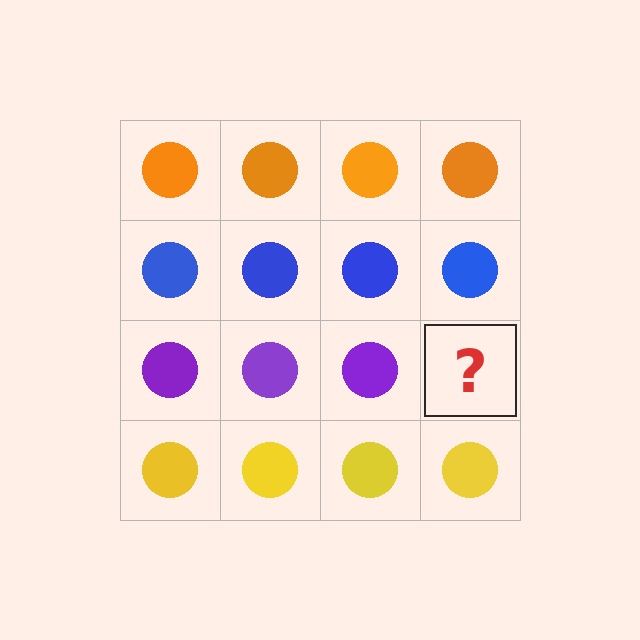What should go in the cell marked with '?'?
The missing cell should contain a purple circle.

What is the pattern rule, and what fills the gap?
The rule is that each row has a consistent color. The gap should be filled with a purple circle.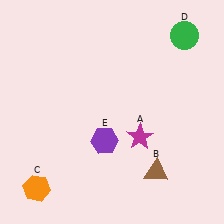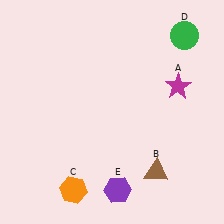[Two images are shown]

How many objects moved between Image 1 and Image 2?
3 objects moved between the two images.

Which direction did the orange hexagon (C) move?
The orange hexagon (C) moved right.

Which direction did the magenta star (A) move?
The magenta star (A) moved up.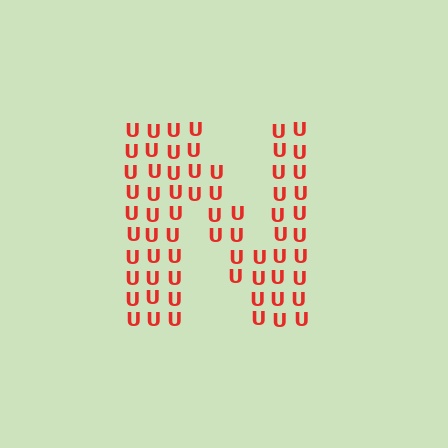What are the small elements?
The small elements are letter U's.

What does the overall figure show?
The overall figure shows the letter N.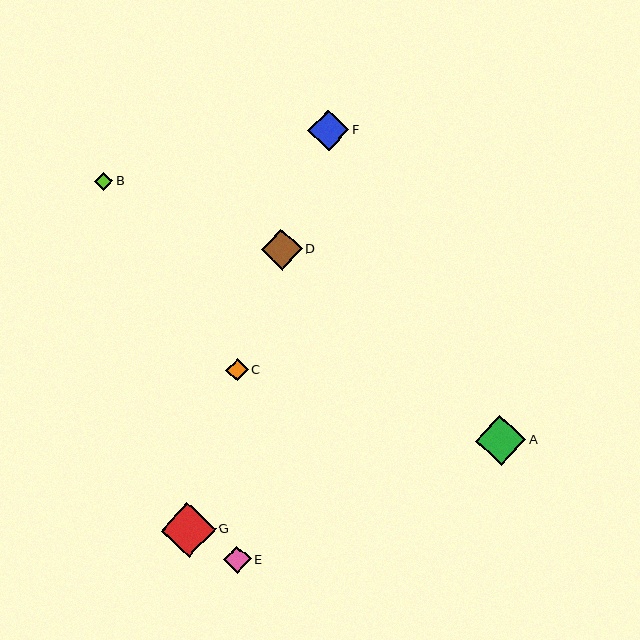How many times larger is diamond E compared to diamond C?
Diamond E is approximately 1.2 times the size of diamond C.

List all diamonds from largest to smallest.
From largest to smallest: G, A, D, F, E, C, B.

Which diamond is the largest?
Diamond G is the largest with a size of approximately 55 pixels.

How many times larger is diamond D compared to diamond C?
Diamond D is approximately 1.9 times the size of diamond C.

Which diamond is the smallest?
Diamond B is the smallest with a size of approximately 18 pixels.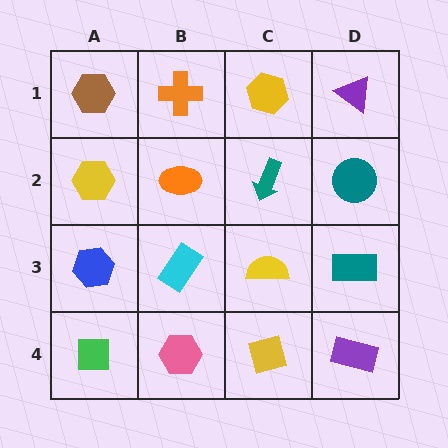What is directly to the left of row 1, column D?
A yellow hexagon.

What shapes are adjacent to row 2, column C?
A yellow hexagon (row 1, column C), a yellow semicircle (row 3, column C), an orange ellipse (row 2, column B), a teal circle (row 2, column D).